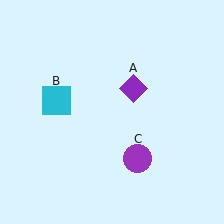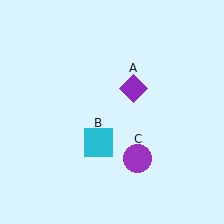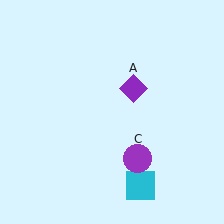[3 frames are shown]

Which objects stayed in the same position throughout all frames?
Purple diamond (object A) and purple circle (object C) remained stationary.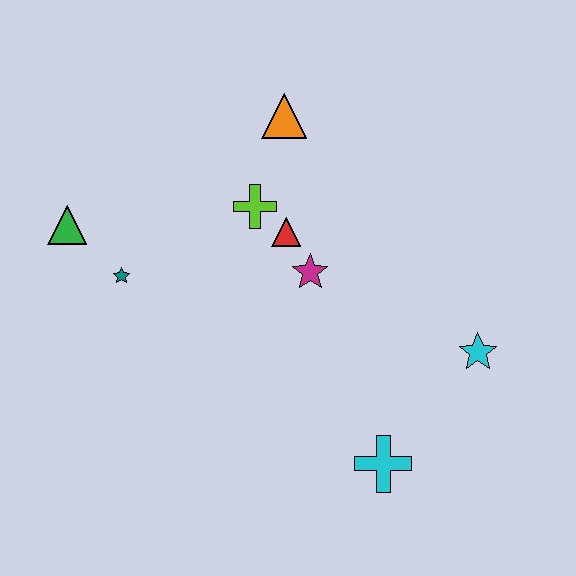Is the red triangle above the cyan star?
Yes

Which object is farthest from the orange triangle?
The cyan cross is farthest from the orange triangle.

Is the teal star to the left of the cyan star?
Yes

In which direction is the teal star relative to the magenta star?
The teal star is to the left of the magenta star.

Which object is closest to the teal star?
The green triangle is closest to the teal star.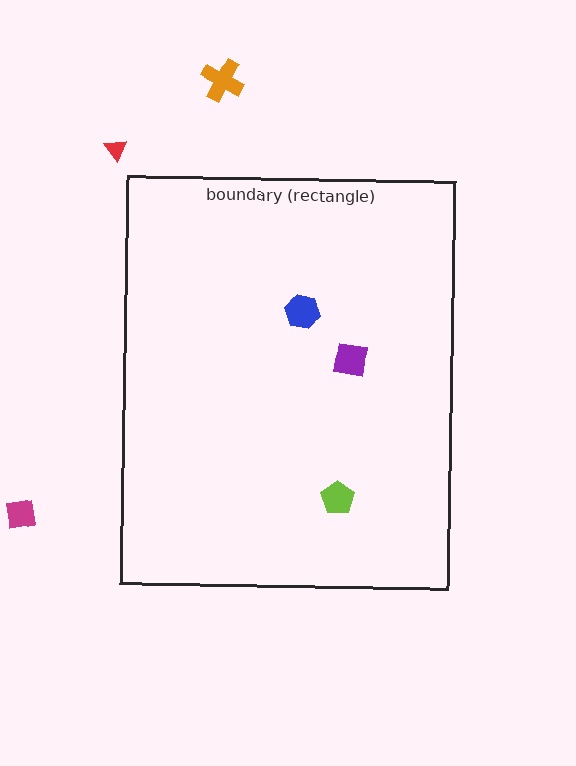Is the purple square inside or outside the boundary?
Inside.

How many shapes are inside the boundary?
3 inside, 3 outside.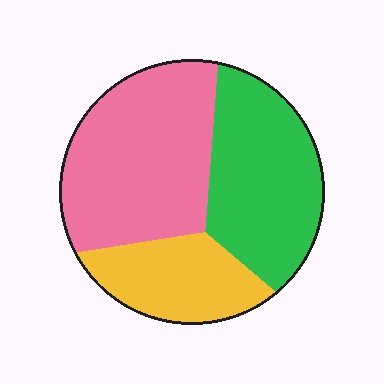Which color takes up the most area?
Pink, at roughly 45%.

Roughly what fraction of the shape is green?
Green covers 35% of the shape.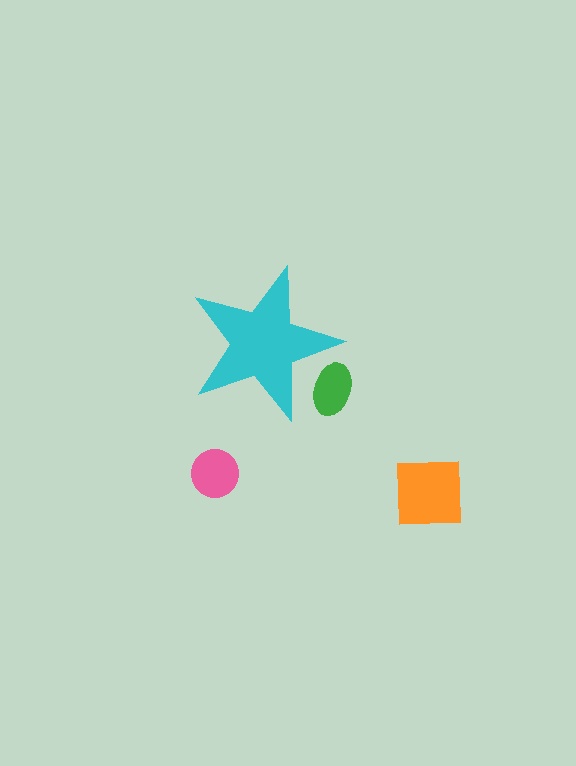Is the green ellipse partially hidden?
Yes, the green ellipse is partially hidden behind the cyan star.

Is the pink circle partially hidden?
No, the pink circle is fully visible.